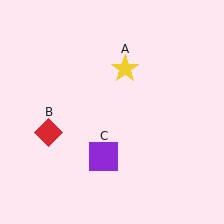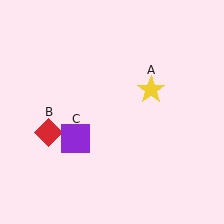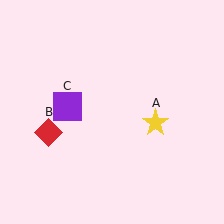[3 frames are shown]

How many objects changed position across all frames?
2 objects changed position: yellow star (object A), purple square (object C).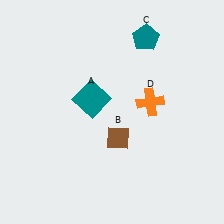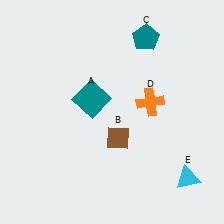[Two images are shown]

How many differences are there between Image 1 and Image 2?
There is 1 difference between the two images.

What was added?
A cyan triangle (E) was added in Image 2.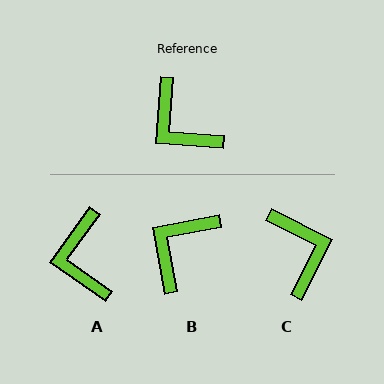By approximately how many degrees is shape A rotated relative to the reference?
Approximately 32 degrees clockwise.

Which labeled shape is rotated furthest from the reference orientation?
C, about 157 degrees away.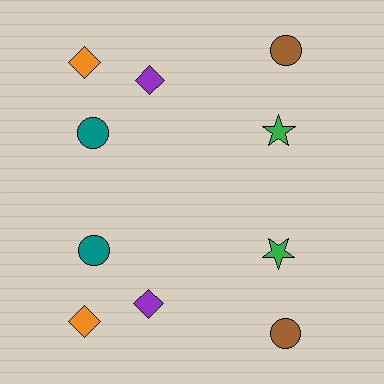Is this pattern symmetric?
Yes, this pattern has bilateral (reflection) symmetry.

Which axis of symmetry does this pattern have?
The pattern has a horizontal axis of symmetry running through the center of the image.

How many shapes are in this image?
There are 10 shapes in this image.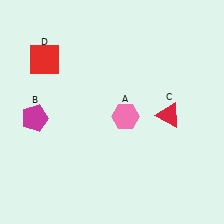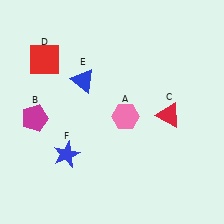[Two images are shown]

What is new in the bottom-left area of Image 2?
A blue star (F) was added in the bottom-left area of Image 2.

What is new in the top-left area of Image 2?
A blue triangle (E) was added in the top-left area of Image 2.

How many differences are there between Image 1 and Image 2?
There are 2 differences between the two images.